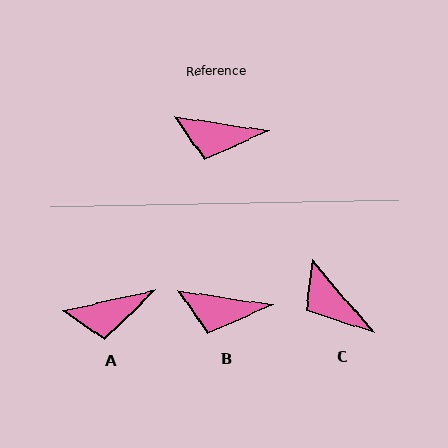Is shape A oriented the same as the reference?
No, it is off by about 20 degrees.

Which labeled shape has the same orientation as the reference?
B.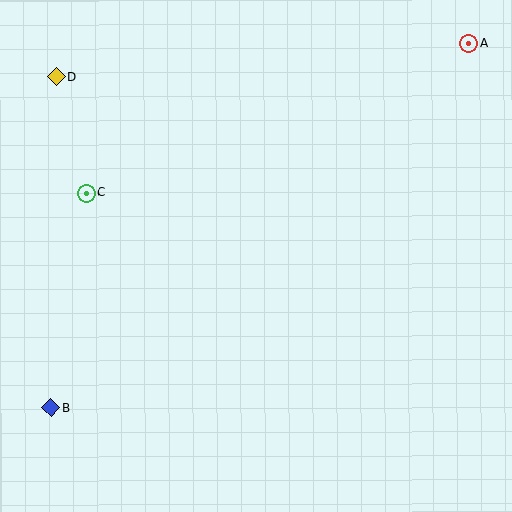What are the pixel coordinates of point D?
Point D is at (57, 76).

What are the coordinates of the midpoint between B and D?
The midpoint between B and D is at (54, 242).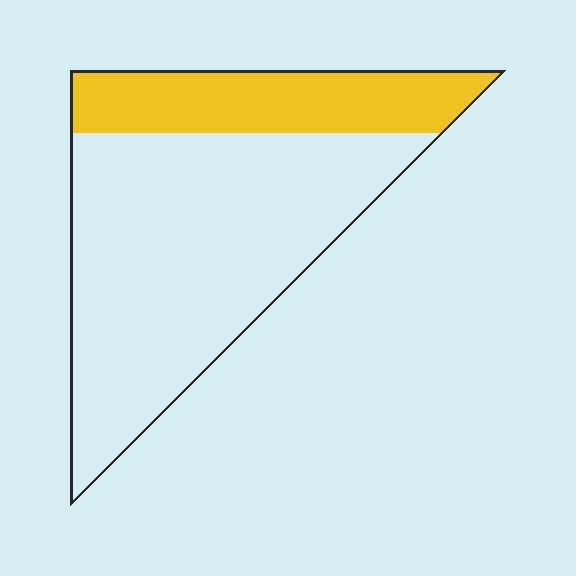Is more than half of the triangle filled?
No.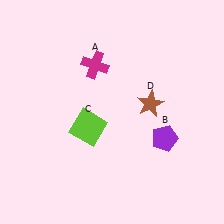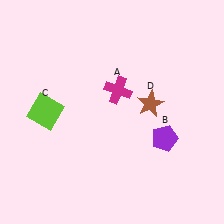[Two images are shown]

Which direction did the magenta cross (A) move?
The magenta cross (A) moved down.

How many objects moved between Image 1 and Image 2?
2 objects moved between the two images.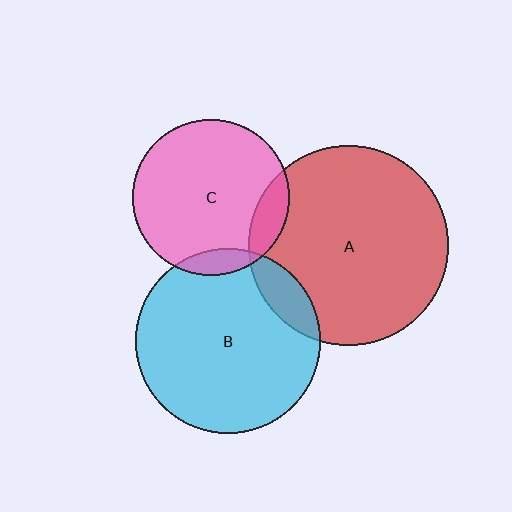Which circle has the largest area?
Circle A (red).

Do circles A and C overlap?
Yes.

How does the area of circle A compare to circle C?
Approximately 1.6 times.